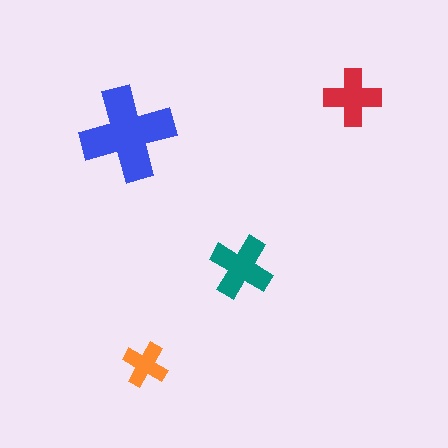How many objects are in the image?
There are 4 objects in the image.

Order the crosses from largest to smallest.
the blue one, the teal one, the red one, the orange one.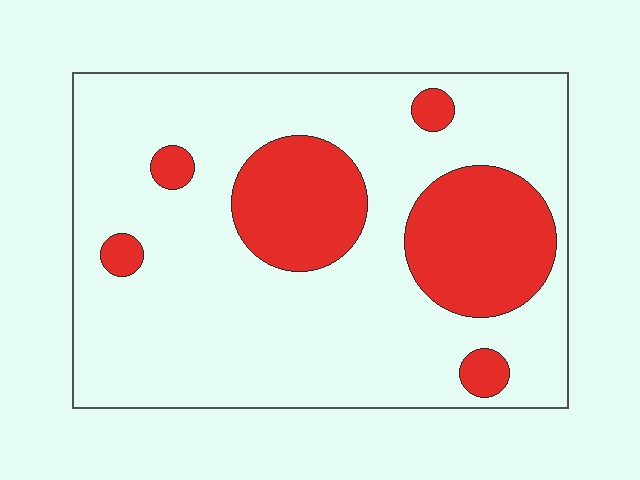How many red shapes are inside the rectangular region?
6.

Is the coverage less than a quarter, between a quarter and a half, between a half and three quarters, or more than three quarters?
Less than a quarter.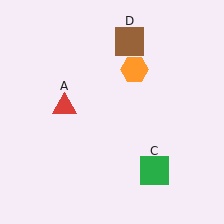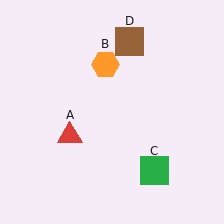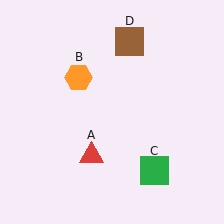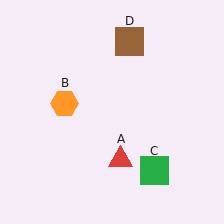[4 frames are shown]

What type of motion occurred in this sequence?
The red triangle (object A), orange hexagon (object B) rotated counterclockwise around the center of the scene.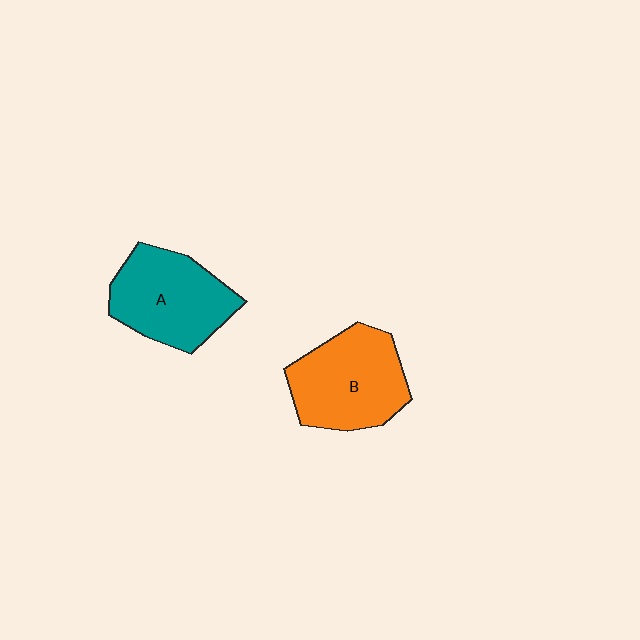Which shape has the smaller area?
Shape A (teal).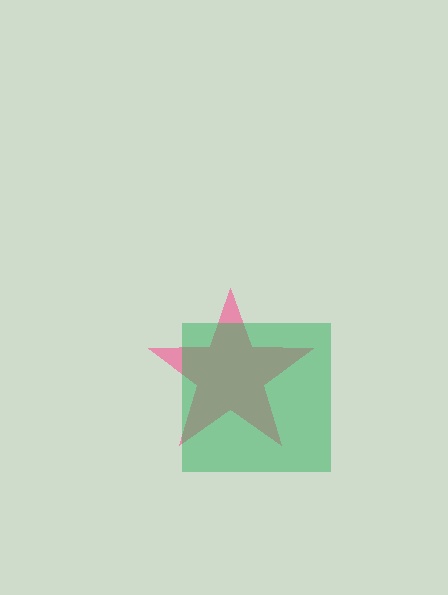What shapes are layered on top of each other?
The layered shapes are: a pink star, a green square.